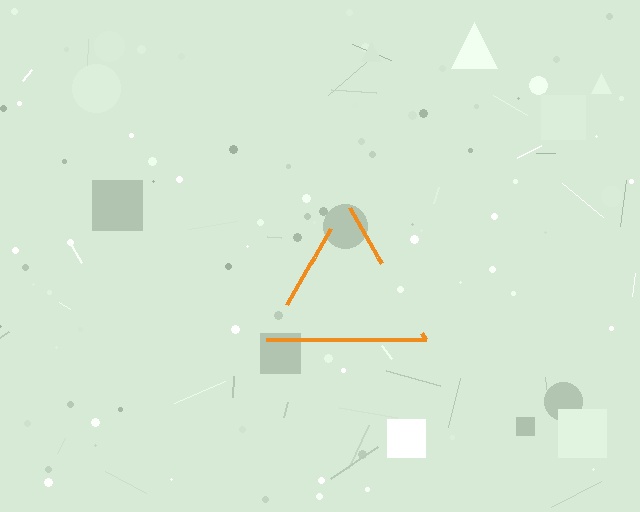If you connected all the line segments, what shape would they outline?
They would outline a triangle.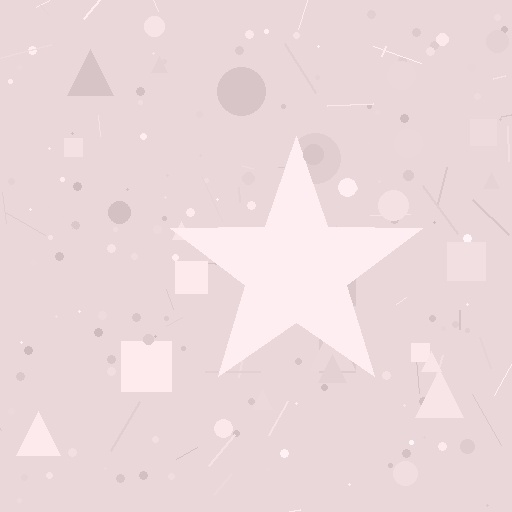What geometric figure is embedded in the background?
A star is embedded in the background.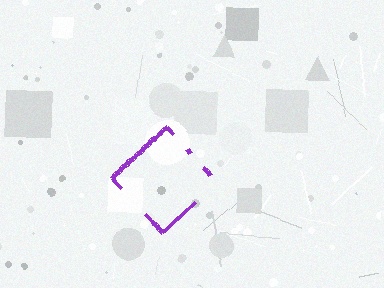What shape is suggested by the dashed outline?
The dashed outline suggests a diamond.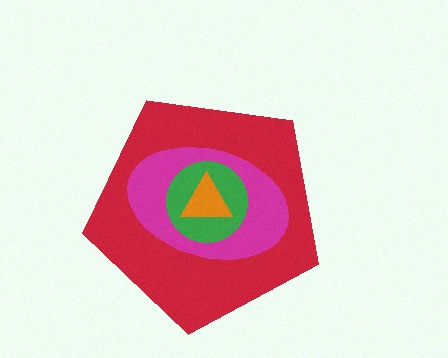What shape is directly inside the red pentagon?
The magenta ellipse.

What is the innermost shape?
The orange triangle.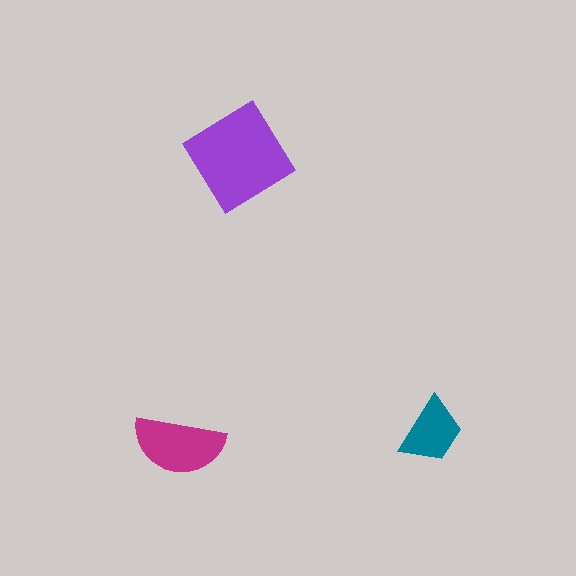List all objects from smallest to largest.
The teal trapezoid, the magenta semicircle, the purple diamond.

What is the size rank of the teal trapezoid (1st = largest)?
3rd.